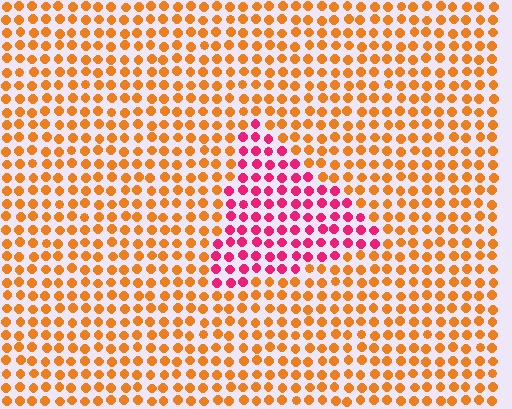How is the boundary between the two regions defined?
The boundary is defined purely by a slight shift in hue (about 54 degrees). Spacing, size, and orientation are identical on both sides.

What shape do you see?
I see a triangle.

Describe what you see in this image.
The image is filled with small orange elements in a uniform arrangement. A triangle-shaped region is visible where the elements are tinted to a slightly different hue, forming a subtle color boundary.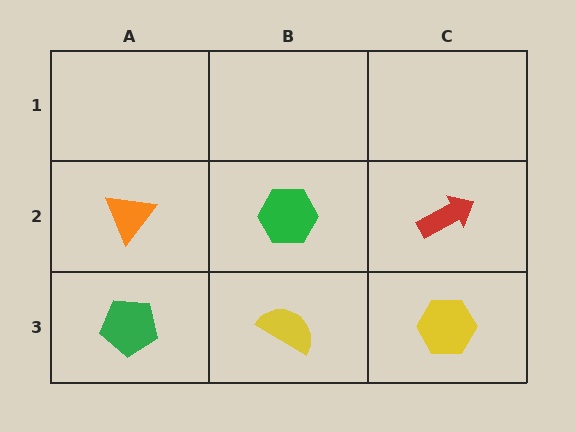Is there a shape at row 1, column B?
No, that cell is empty.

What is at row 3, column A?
A green pentagon.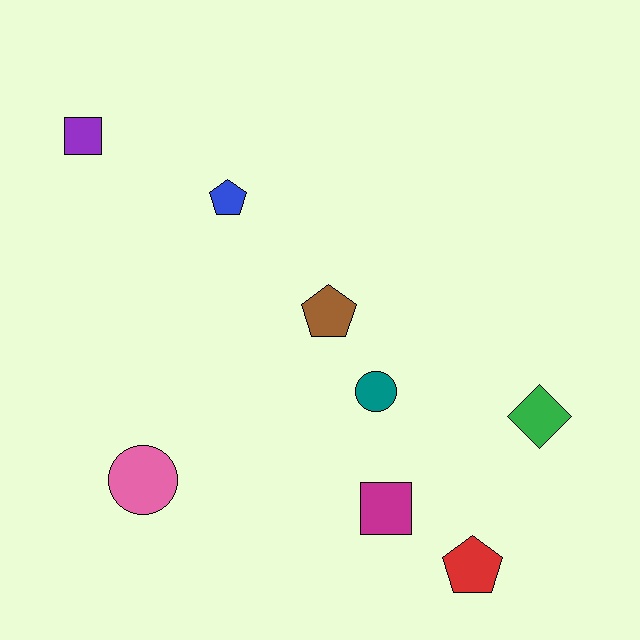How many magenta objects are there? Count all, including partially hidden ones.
There is 1 magenta object.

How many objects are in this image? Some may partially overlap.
There are 8 objects.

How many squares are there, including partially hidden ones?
There are 2 squares.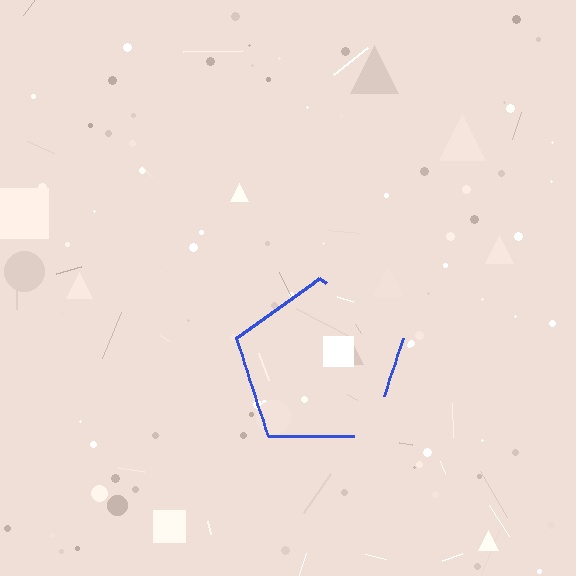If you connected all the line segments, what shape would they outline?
They would outline a pentagon.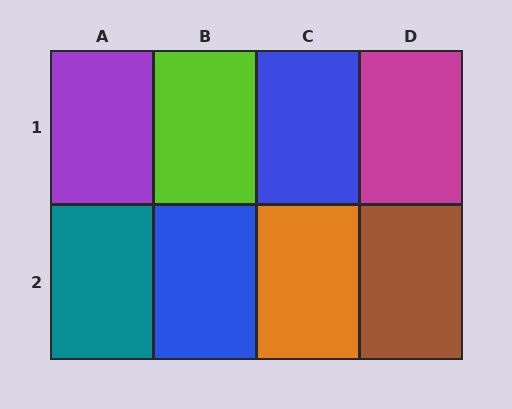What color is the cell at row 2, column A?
Teal.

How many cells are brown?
1 cell is brown.